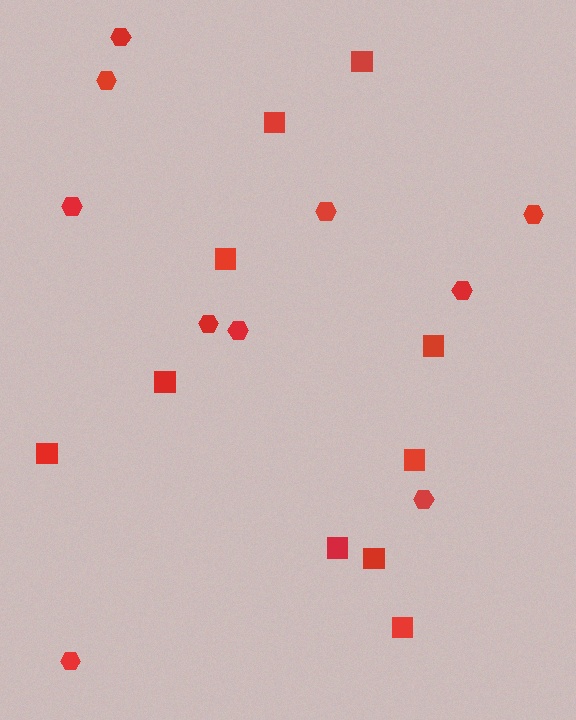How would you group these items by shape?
There are 2 groups: one group of squares (10) and one group of hexagons (10).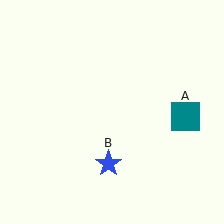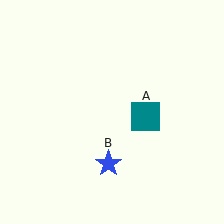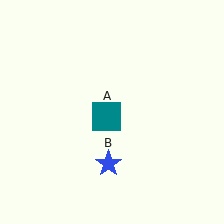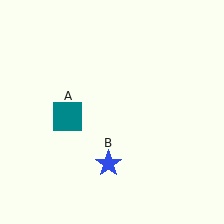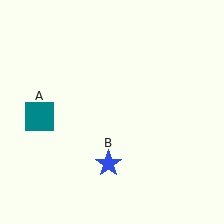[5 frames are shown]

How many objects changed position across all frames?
1 object changed position: teal square (object A).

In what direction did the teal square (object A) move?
The teal square (object A) moved left.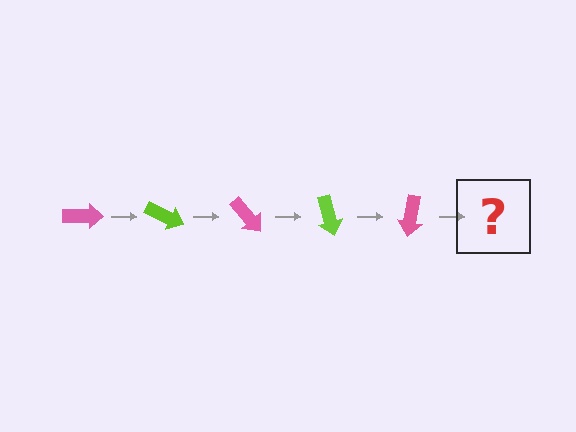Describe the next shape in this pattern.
It should be a lime arrow, rotated 125 degrees from the start.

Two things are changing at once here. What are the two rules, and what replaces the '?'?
The two rules are that it rotates 25 degrees each step and the color cycles through pink and lime. The '?' should be a lime arrow, rotated 125 degrees from the start.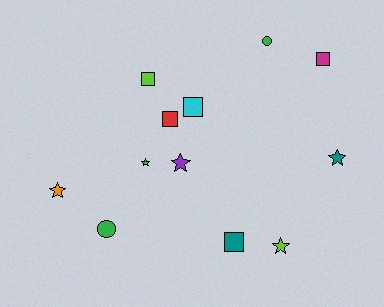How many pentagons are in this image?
There are no pentagons.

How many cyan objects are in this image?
There is 1 cyan object.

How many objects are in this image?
There are 12 objects.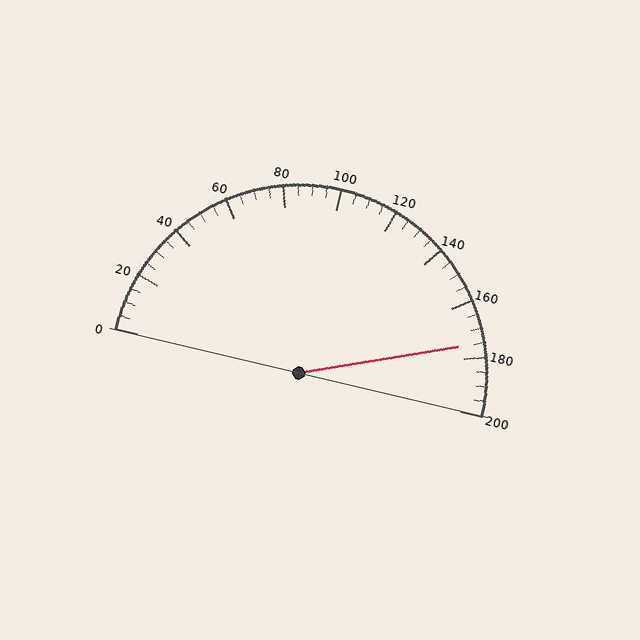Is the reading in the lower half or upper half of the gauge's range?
The reading is in the upper half of the range (0 to 200).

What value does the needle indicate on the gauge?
The needle indicates approximately 175.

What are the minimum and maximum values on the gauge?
The gauge ranges from 0 to 200.